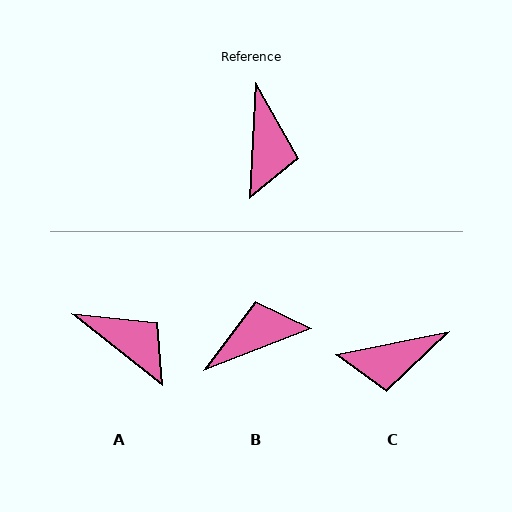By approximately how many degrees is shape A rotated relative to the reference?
Approximately 54 degrees counter-clockwise.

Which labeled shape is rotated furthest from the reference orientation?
B, about 114 degrees away.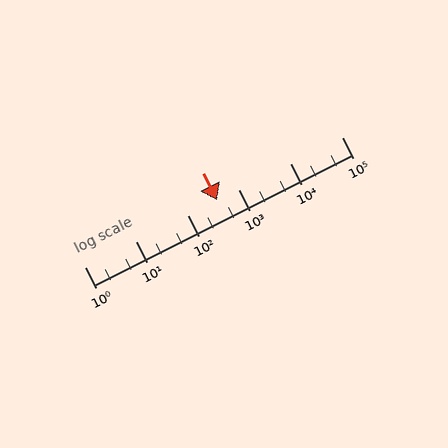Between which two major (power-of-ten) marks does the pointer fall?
The pointer is between 100 and 1000.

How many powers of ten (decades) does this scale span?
The scale spans 5 decades, from 1 to 100000.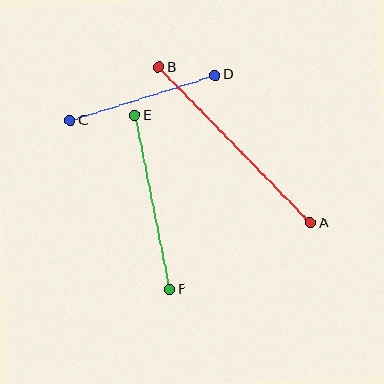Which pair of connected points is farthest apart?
Points A and B are farthest apart.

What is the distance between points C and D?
The distance is approximately 152 pixels.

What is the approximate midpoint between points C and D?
The midpoint is at approximately (143, 98) pixels.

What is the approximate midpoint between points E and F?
The midpoint is at approximately (152, 202) pixels.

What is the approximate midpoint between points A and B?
The midpoint is at approximately (235, 145) pixels.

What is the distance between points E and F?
The distance is approximately 178 pixels.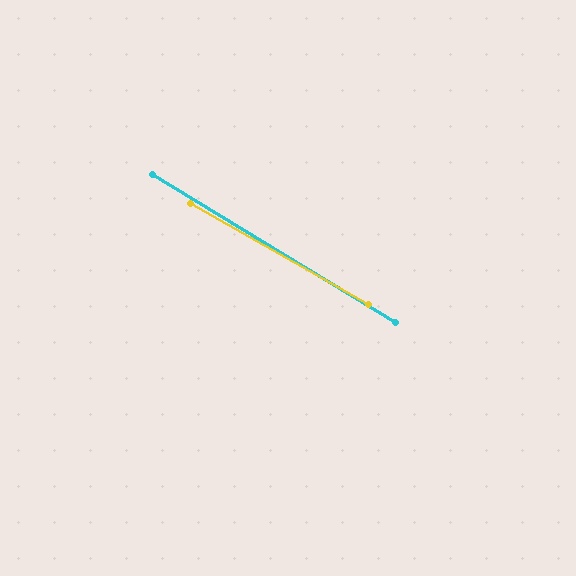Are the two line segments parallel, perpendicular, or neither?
Parallel — their directions differ by only 1.8°.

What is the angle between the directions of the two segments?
Approximately 2 degrees.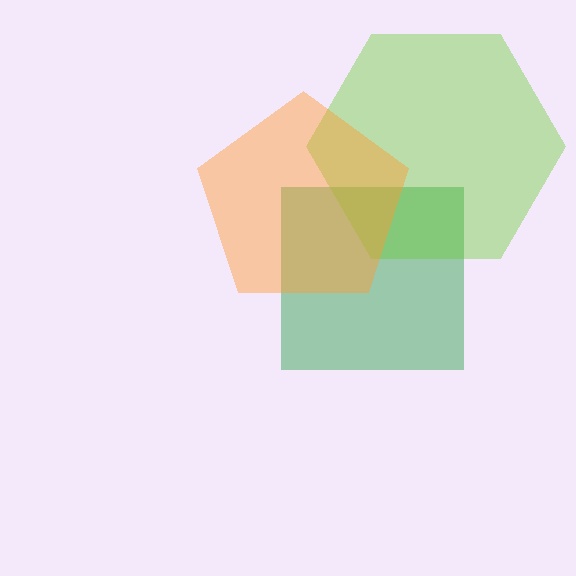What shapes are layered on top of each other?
The layered shapes are: a green square, a lime hexagon, an orange pentagon.